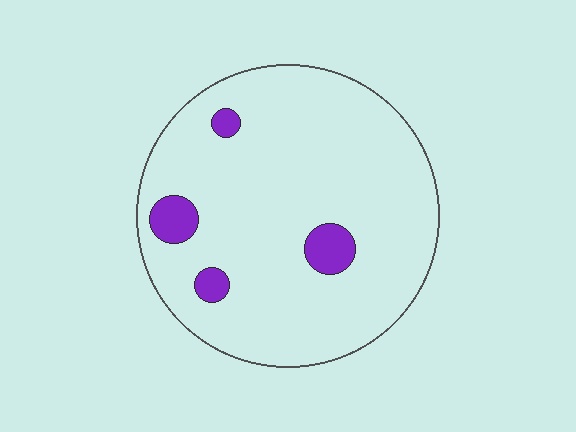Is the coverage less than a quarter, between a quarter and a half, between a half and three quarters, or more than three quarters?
Less than a quarter.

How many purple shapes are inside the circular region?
4.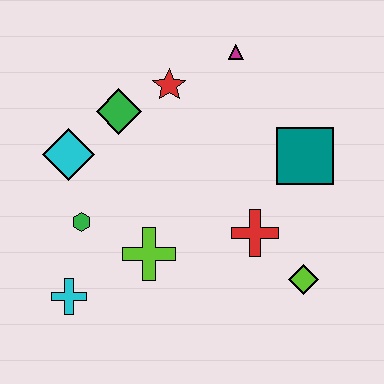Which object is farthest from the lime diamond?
The cyan diamond is farthest from the lime diamond.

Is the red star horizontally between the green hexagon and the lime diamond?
Yes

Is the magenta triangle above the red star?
Yes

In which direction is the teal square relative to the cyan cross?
The teal square is to the right of the cyan cross.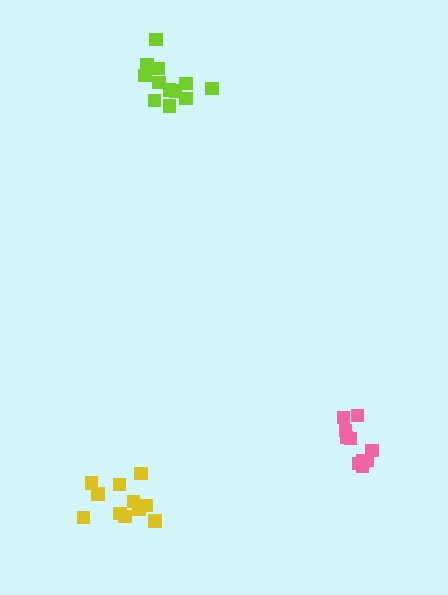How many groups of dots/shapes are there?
There are 3 groups.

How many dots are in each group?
Group 1: 12 dots, Group 2: 10 dots, Group 3: 11 dots (33 total).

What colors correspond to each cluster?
The clusters are colored: lime, pink, yellow.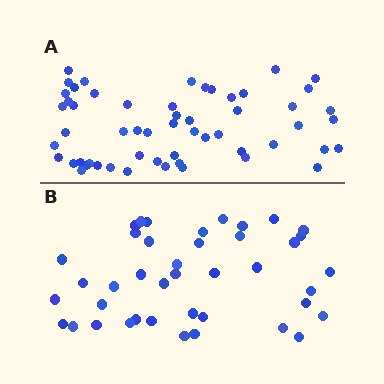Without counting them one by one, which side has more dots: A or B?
Region A (the top region) has more dots.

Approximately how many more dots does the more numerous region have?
Region A has approximately 15 more dots than region B.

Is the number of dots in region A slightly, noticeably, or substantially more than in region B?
Region A has noticeably more, but not dramatically so. The ratio is roughly 1.4 to 1.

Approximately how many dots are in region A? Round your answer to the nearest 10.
About 60 dots. (The exact count is 56, which rounds to 60.)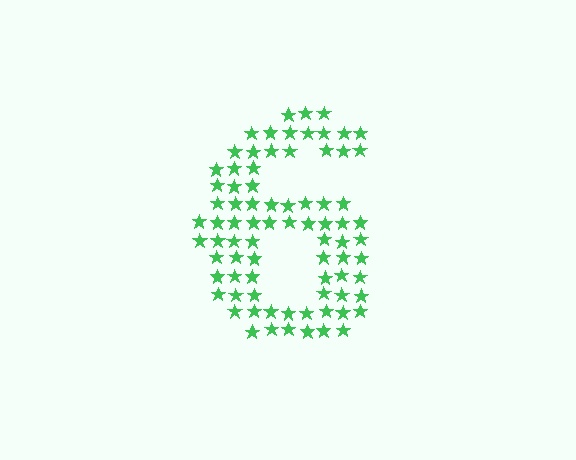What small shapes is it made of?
It is made of small stars.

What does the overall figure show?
The overall figure shows the digit 6.